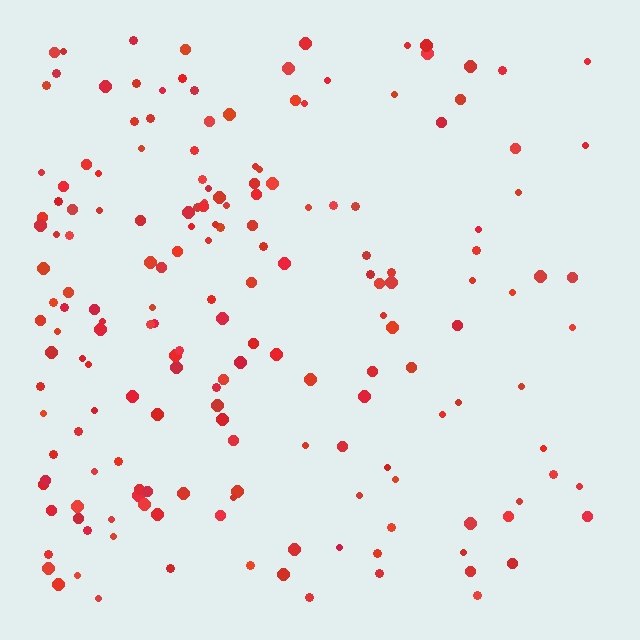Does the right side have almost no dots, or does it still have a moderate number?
Still a moderate number, just noticeably fewer than the left.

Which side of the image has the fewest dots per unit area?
The right.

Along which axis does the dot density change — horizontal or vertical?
Horizontal.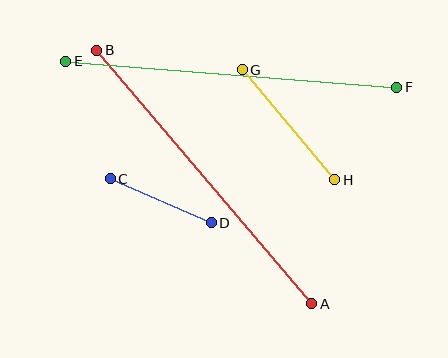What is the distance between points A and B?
The distance is approximately 332 pixels.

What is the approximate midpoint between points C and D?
The midpoint is at approximately (161, 201) pixels.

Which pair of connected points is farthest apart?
Points A and B are farthest apart.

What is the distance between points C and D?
The distance is approximately 110 pixels.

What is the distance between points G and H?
The distance is approximately 144 pixels.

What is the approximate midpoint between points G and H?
The midpoint is at approximately (288, 125) pixels.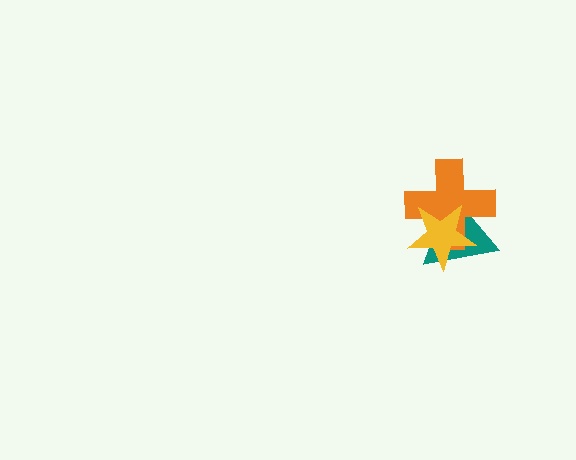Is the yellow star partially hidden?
No, no other shape covers it.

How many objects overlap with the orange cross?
2 objects overlap with the orange cross.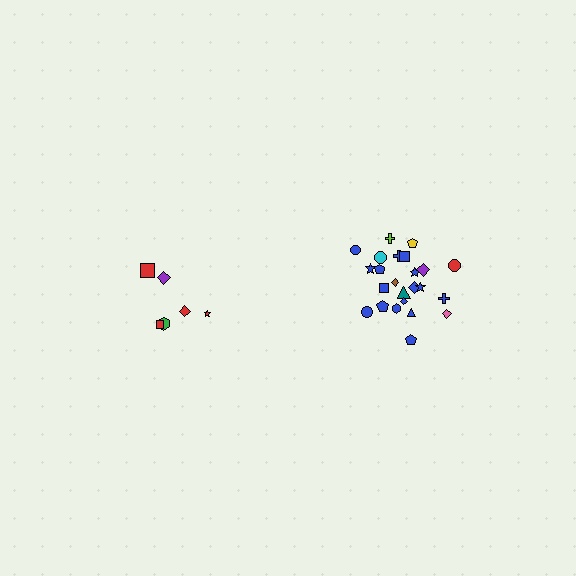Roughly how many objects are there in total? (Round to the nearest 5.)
Roughly 30 objects in total.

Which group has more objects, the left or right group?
The right group.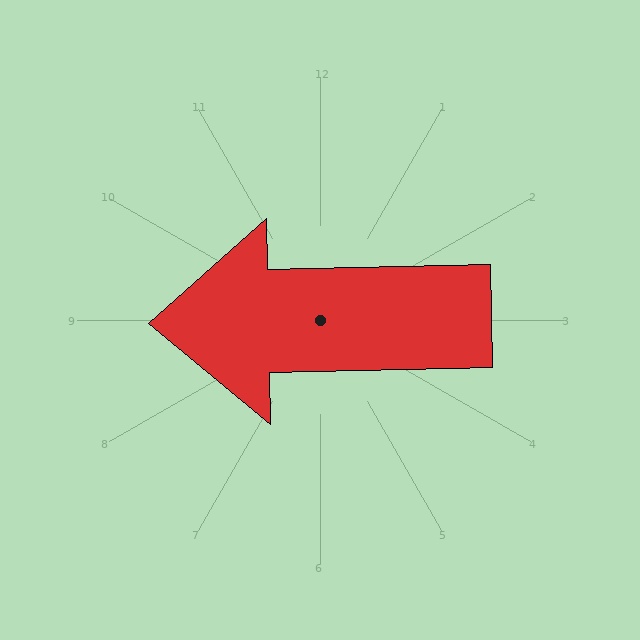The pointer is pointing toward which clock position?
Roughly 9 o'clock.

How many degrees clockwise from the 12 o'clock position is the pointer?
Approximately 269 degrees.